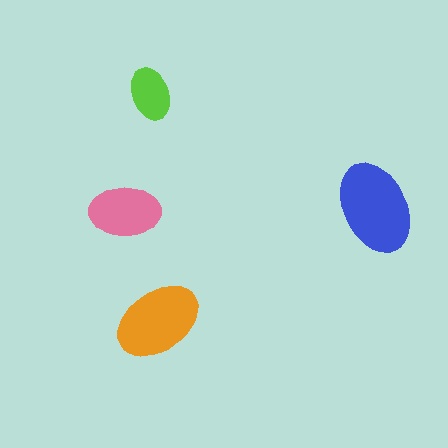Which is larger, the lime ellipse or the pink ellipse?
The pink one.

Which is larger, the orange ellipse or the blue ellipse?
The blue one.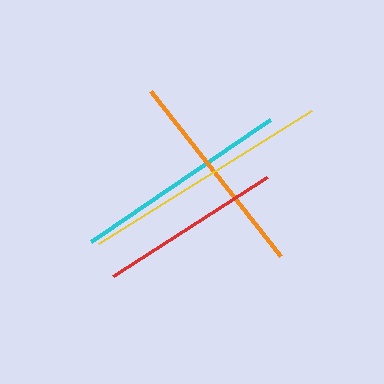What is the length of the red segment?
The red segment is approximately 183 pixels long.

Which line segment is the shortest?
The red line is the shortest at approximately 183 pixels.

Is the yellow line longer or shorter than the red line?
The yellow line is longer than the red line.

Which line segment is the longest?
The yellow line is the longest at approximately 251 pixels.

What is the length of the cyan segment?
The cyan segment is approximately 217 pixels long.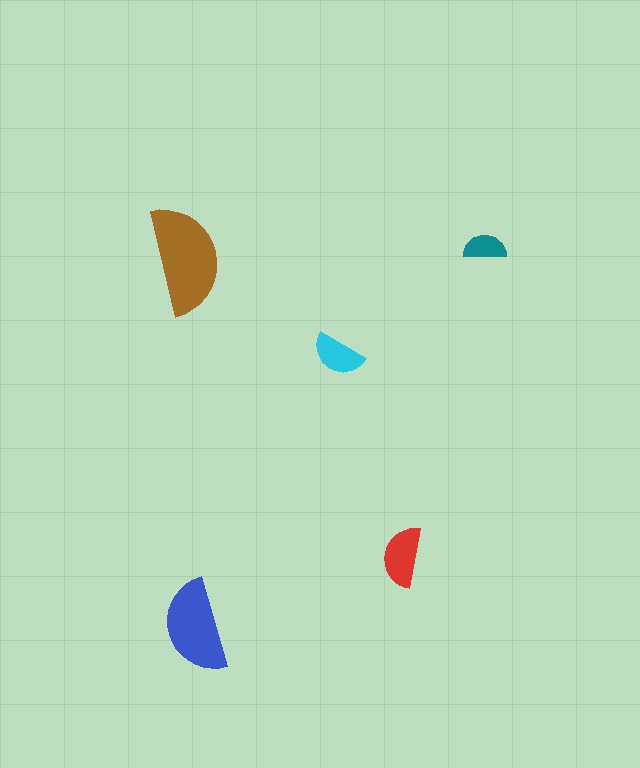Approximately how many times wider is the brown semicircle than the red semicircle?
About 2 times wider.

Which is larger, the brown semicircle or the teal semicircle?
The brown one.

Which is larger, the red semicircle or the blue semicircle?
The blue one.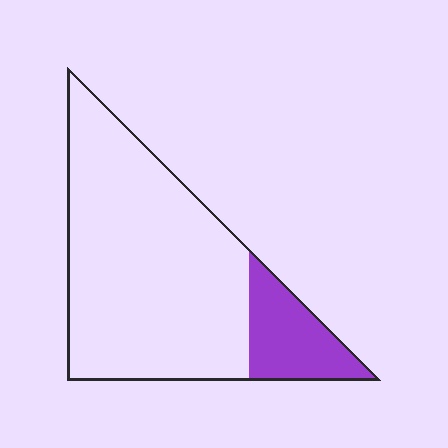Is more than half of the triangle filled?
No.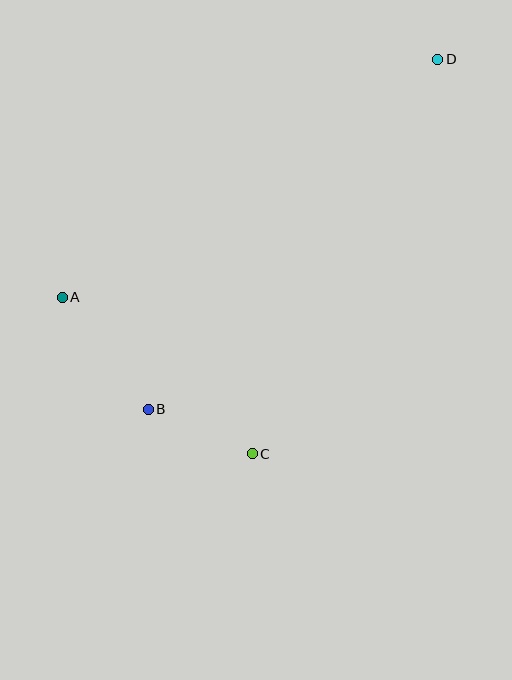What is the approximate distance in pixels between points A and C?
The distance between A and C is approximately 246 pixels.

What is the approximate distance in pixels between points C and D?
The distance between C and D is approximately 436 pixels.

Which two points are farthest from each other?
Points B and D are farthest from each other.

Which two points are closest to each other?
Points B and C are closest to each other.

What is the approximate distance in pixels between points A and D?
The distance between A and D is approximately 445 pixels.